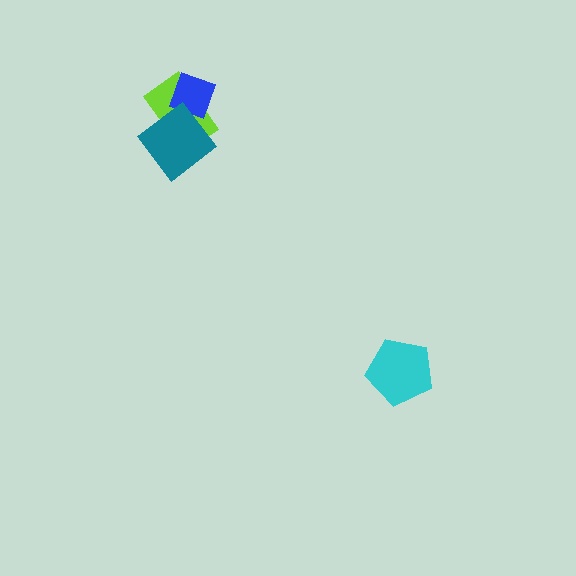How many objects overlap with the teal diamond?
1 object overlaps with the teal diamond.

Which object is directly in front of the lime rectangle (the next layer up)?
The blue diamond is directly in front of the lime rectangle.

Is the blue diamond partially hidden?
No, no other shape covers it.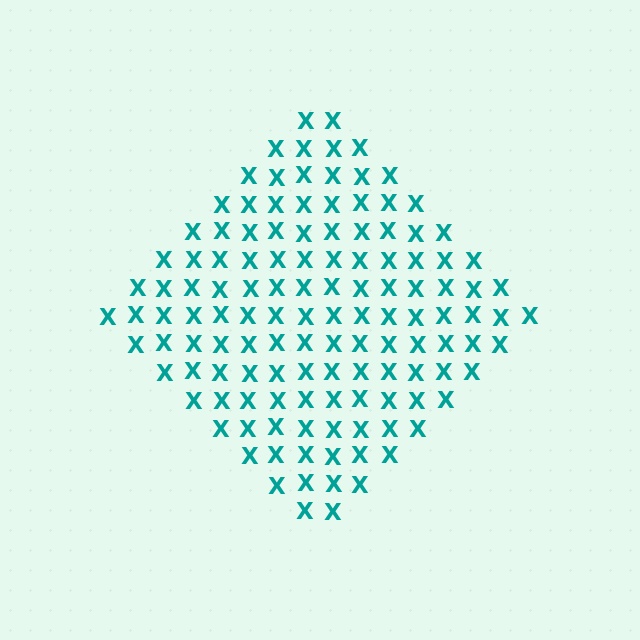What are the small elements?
The small elements are letter X's.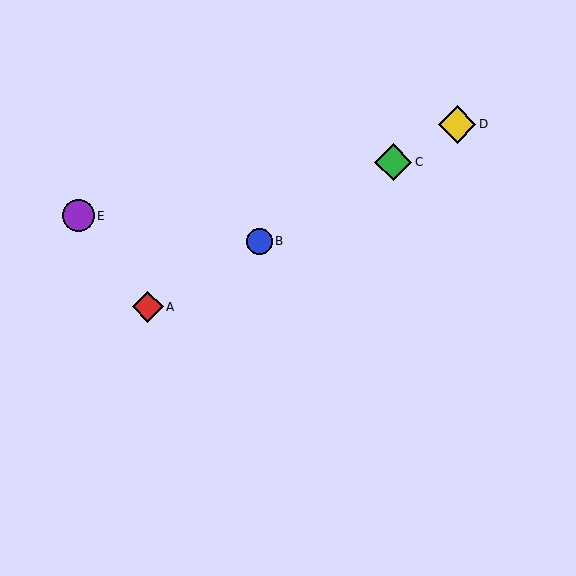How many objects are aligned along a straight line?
4 objects (A, B, C, D) are aligned along a straight line.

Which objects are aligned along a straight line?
Objects A, B, C, D are aligned along a straight line.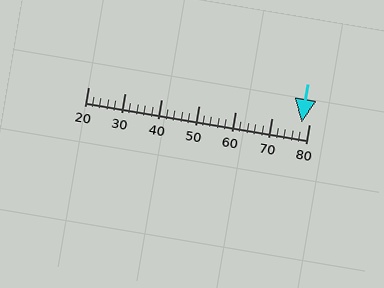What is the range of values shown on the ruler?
The ruler shows values from 20 to 80.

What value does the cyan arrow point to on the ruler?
The cyan arrow points to approximately 78.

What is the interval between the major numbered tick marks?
The major tick marks are spaced 10 units apart.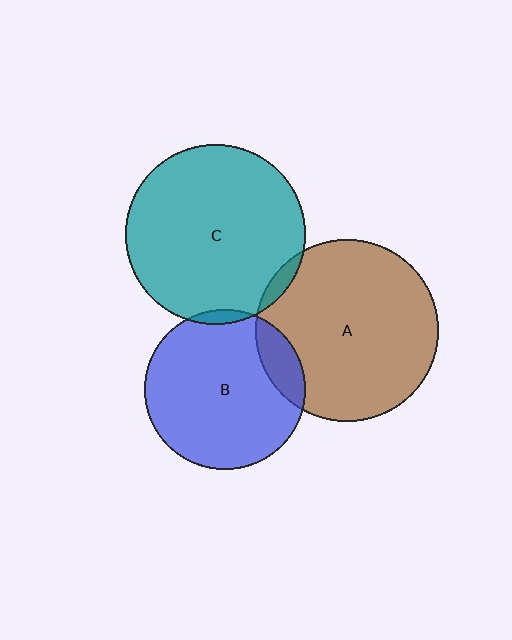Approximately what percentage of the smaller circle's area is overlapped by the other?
Approximately 5%.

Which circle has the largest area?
Circle A (brown).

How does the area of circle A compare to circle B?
Approximately 1.3 times.